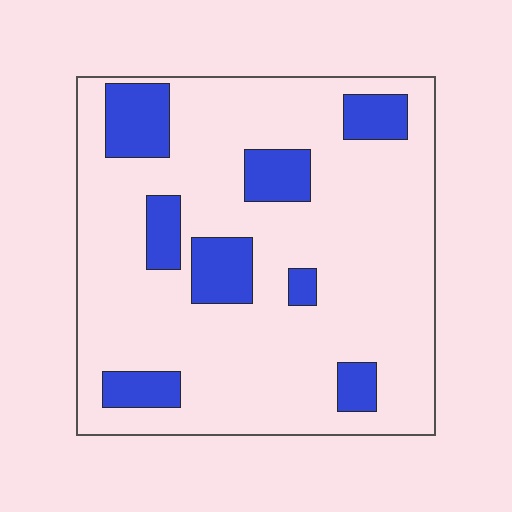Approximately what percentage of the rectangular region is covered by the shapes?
Approximately 20%.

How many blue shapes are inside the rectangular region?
8.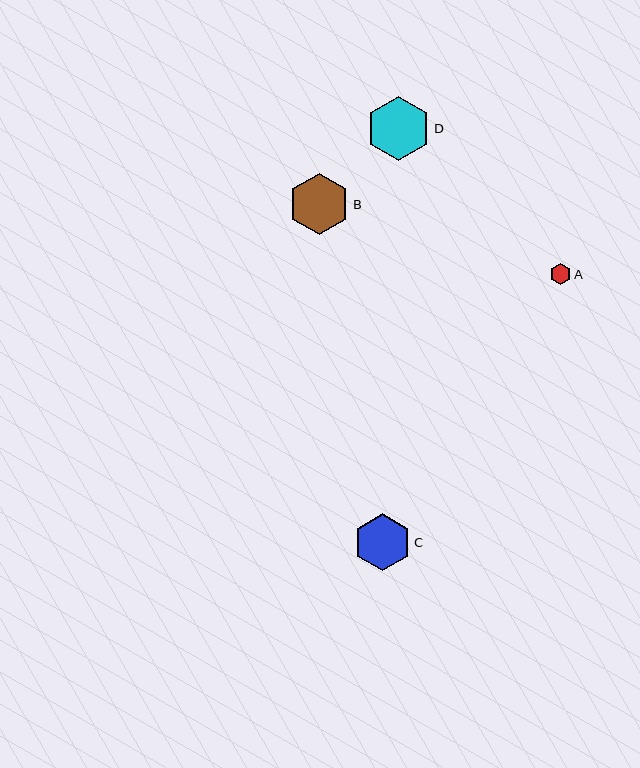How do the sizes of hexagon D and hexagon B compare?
Hexagon D and hexagon B are approximately the same size.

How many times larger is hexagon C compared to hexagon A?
Hexagon C is approximately 2.7 times the size of hexagon A.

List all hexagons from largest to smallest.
From largest to smallest: D, B, C, A.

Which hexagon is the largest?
Hexagon D is the largest with a size of approximately 64 pixels.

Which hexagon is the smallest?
Hexagon A is the smallest with a size of approximately 21 pixels.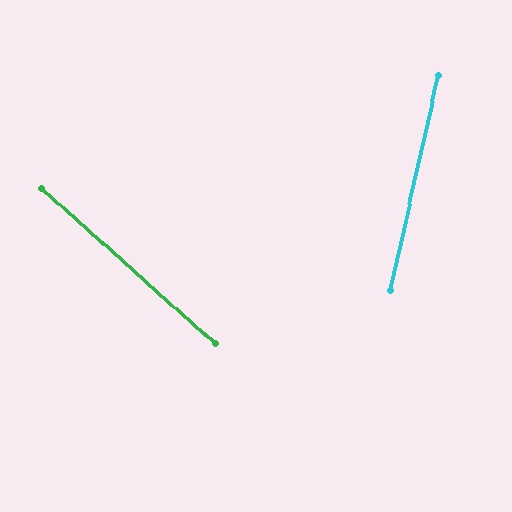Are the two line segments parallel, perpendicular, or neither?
Neither parallel nor perpendicular — they differ by about 61°.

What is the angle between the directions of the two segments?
Approximately 61 degrees.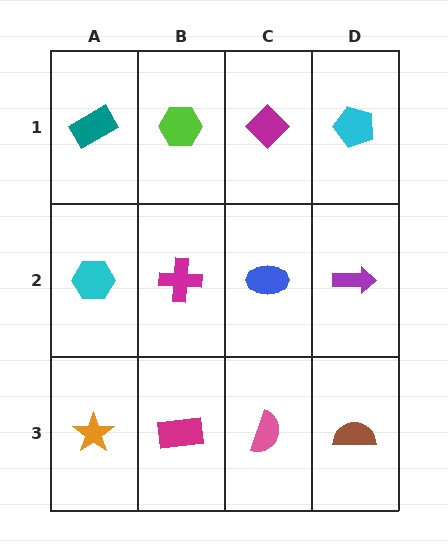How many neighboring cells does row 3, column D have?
2.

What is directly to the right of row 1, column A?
A lime hexagon.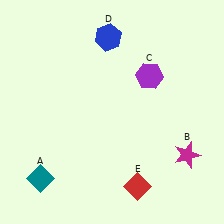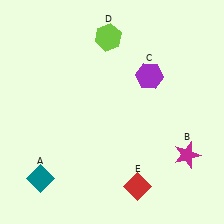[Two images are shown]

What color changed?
The hexagon (D) changed from blue in Image 1 to lime in Image 2.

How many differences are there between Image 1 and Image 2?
There is 1 difference between the two images.